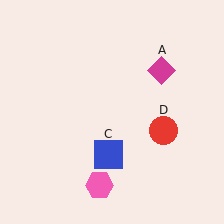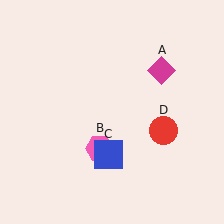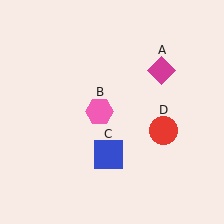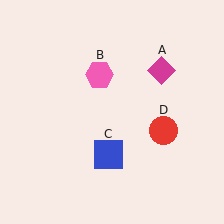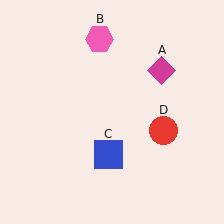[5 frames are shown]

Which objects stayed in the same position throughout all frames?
Magenta diamond (object A) and blue square (object C) and red circle (object D) remained stationary.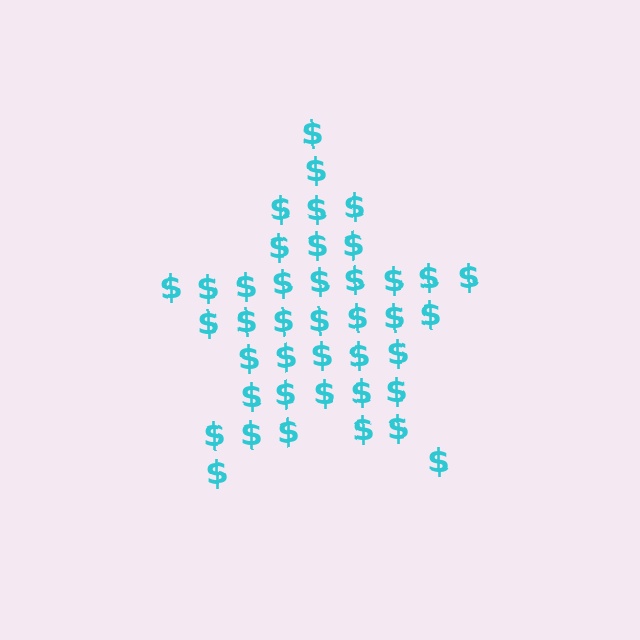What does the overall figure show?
The overall figure shows a star.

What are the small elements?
The small elements are dollar signs.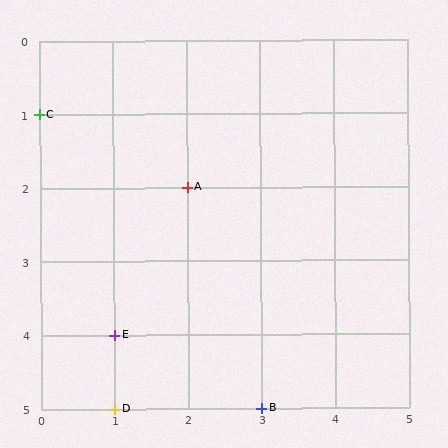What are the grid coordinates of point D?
Point D is at grid coordinates (1, 5).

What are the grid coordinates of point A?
Point A is at grid coordinates (2, 2).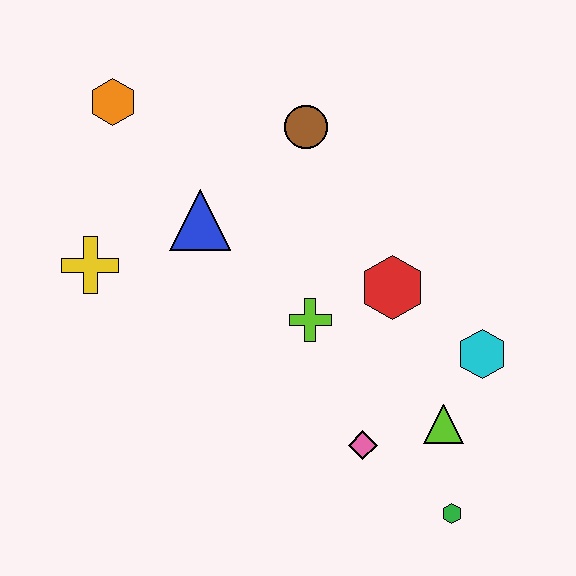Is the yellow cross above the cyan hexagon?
Yes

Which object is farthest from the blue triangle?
The green hexagon is farthest from the blue triangle.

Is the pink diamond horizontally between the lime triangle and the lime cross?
Yes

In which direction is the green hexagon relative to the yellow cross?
The green hexagon is to the right of the yellow cross.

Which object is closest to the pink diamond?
The lime triangle is closest to the pink diamond.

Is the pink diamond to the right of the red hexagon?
No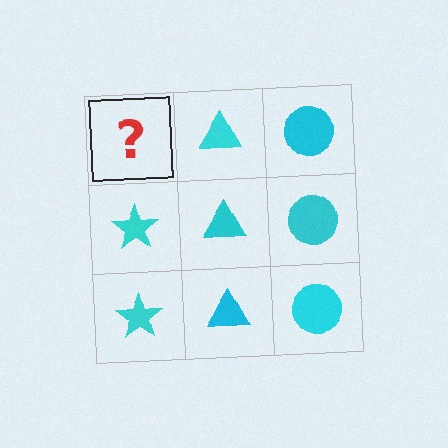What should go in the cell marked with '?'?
The missing cell should contain a cyan star.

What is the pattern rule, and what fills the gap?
The rule is that each column has a consistent shape. The gap should be filled with a cyan star.